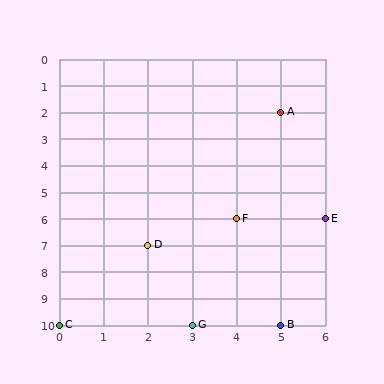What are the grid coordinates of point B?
Point B is at grid coordinates (5, 10).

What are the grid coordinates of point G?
Point G is at grid coordinates (3, 10).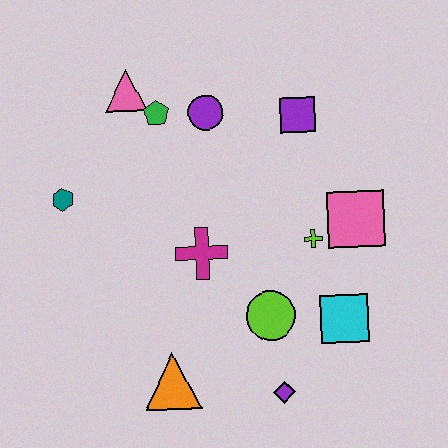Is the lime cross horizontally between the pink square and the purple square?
Yes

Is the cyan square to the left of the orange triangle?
No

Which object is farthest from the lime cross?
The teal hexagon is farthest from the lime cross.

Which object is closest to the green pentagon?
The pink triangle is closest to the green pentagon.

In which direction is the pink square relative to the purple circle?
The pink square is to the right of the purple circle.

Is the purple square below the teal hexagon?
No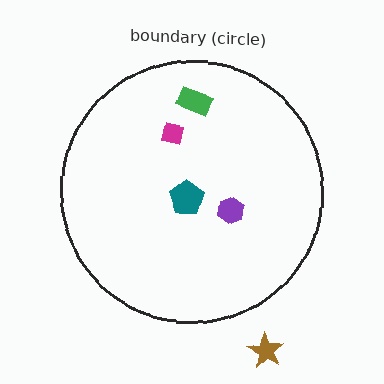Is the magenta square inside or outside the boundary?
Inside.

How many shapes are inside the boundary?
4 inside, 1 outside.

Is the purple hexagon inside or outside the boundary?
Inside.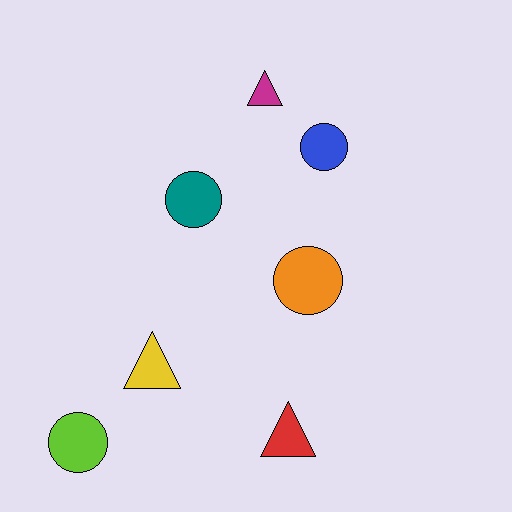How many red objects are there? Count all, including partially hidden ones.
There is 1 red object.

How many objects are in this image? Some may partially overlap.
There are 7 objects.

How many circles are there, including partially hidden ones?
There are 4 circles.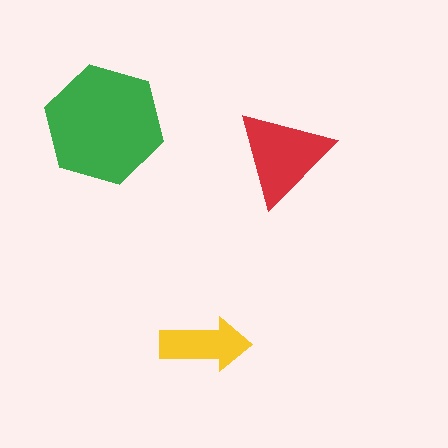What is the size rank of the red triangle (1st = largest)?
2nd.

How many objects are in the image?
There are 3 objects in the image.